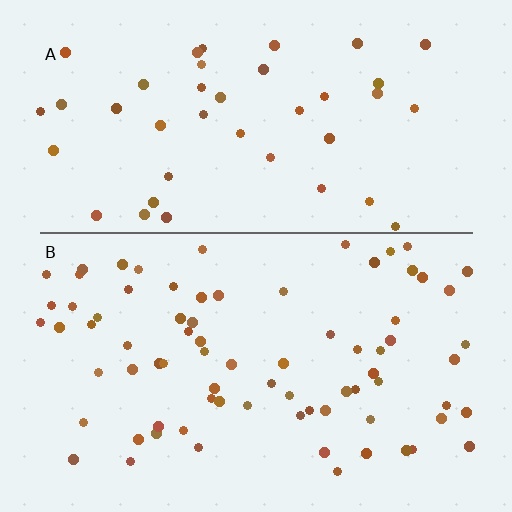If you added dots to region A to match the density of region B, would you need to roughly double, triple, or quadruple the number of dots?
Approximately double.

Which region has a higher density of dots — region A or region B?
B (the bottom).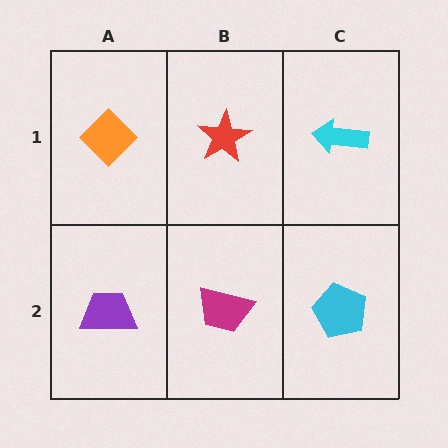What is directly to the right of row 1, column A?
A red star.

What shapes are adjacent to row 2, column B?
A red star (row 1, column B), a purple trapezoid (row 2, column A), a cyan pentagon (row 2, column C).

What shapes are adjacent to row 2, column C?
A cyan arrow (row 1, column C), a magenta trapezoid (row 2, column B).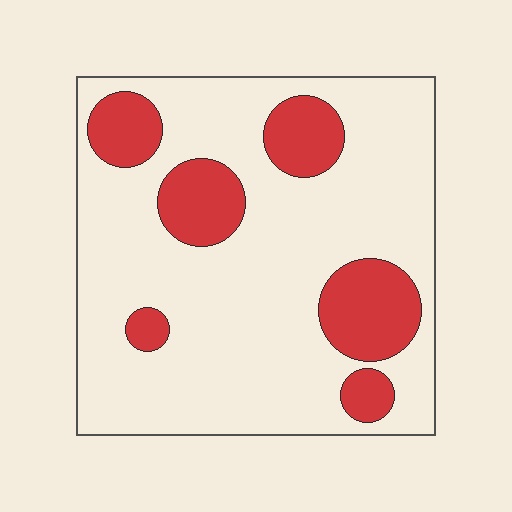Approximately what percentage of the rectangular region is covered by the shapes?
Approximately 20%.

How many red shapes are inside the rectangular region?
6.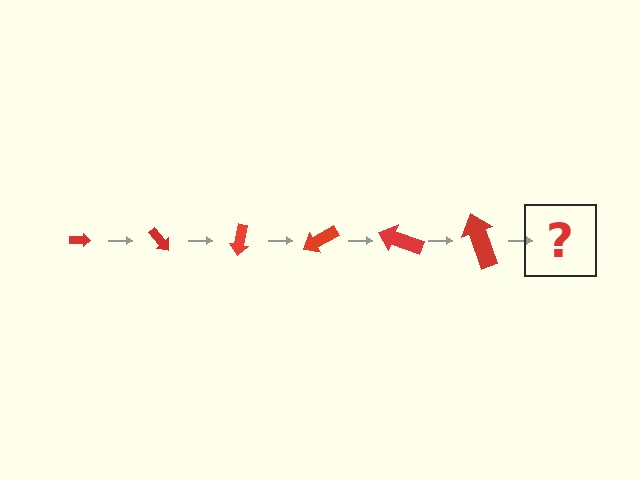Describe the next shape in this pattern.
It should be an arrow, larger than the previous one and rotated 300 degrees from the start.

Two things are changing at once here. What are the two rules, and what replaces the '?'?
The two rules are that the arrow grows larger each step and it rotates 50 degrees each step. The '?' should be an arrow, larger than the previous one and rotated 300 degrees from the start.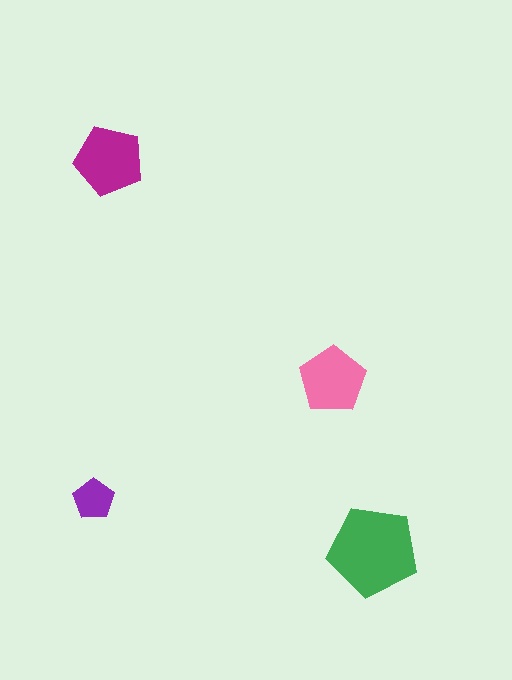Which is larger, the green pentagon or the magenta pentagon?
The green one.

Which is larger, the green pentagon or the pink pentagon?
The green one.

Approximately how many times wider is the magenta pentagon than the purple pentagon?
About 1.5 times wider.